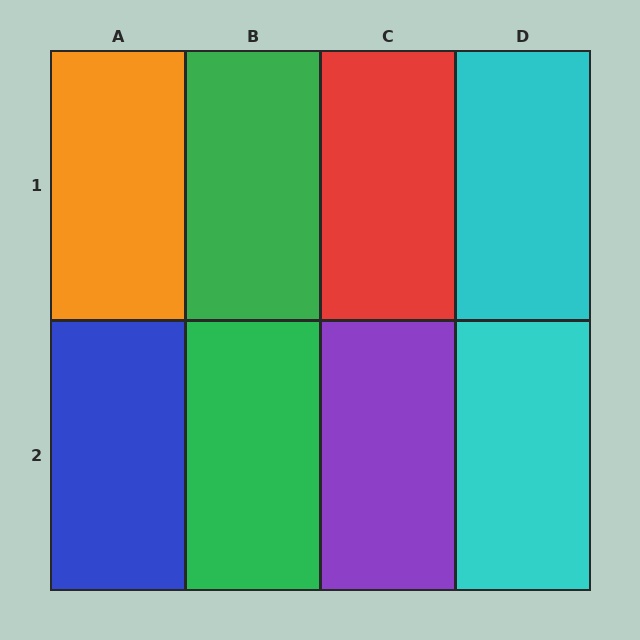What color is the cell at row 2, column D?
Cyan.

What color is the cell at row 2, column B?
Green.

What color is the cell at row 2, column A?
Blue.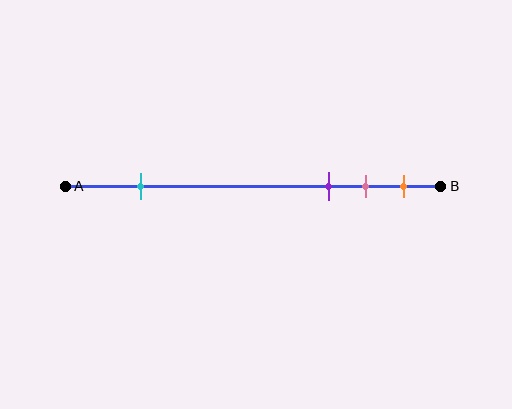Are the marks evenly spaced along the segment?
No, the marks are not evenly spaced.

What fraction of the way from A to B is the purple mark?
The purple mark is approximately 70% (0.7) of the way from A to B.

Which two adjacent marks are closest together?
The pink and orange marks are the closest adjacent pair.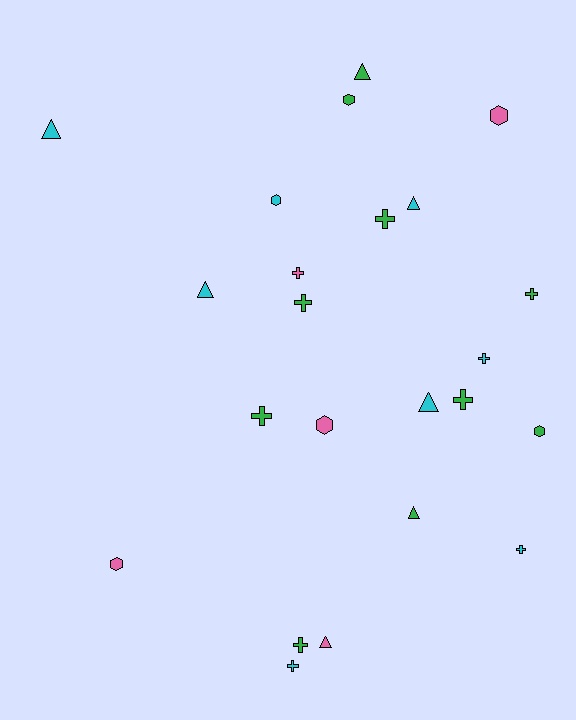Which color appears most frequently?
Green, with 10 objects.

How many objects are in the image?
There are 23 objects.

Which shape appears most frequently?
Cross, with 10 objects.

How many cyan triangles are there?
There are 4 cyan triangles.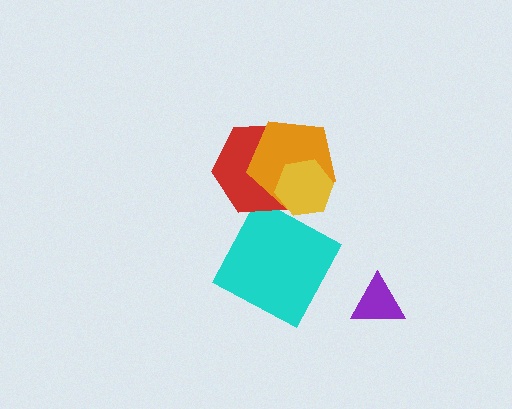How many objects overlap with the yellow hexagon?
2 objects overlap with the yellow hexagon.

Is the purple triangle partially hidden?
No, no other shape covers it.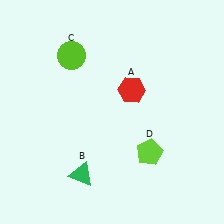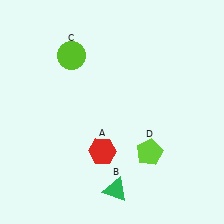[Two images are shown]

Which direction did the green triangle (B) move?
The green triangle (B) moved right.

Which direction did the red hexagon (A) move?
The red hexagon (A) moved down.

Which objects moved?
The objects that moved are: the red hexagon (A), the green triangle (B).